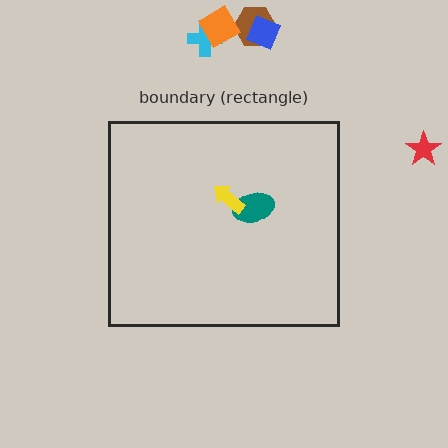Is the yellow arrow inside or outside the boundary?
Inside.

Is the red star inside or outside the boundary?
Outside.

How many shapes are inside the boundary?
2 inside, 5 outside.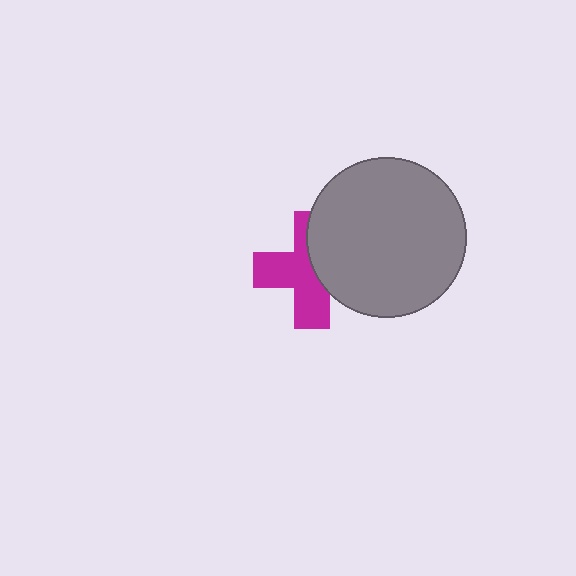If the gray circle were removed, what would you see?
You would see the complete magenta cross.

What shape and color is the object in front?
The object in front is a gray circle.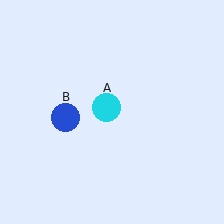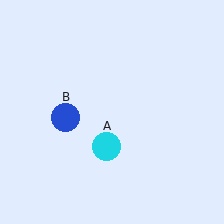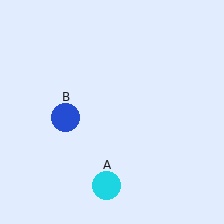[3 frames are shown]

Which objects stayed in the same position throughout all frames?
Blue circle (object B) remained stationary.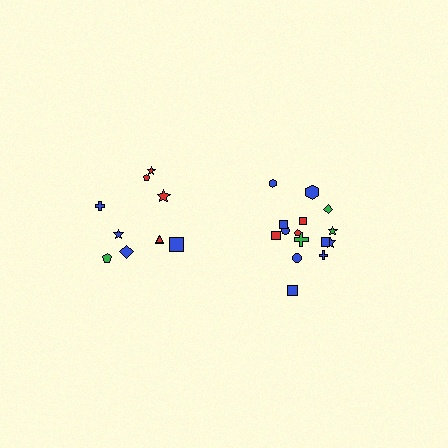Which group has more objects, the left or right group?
The right group.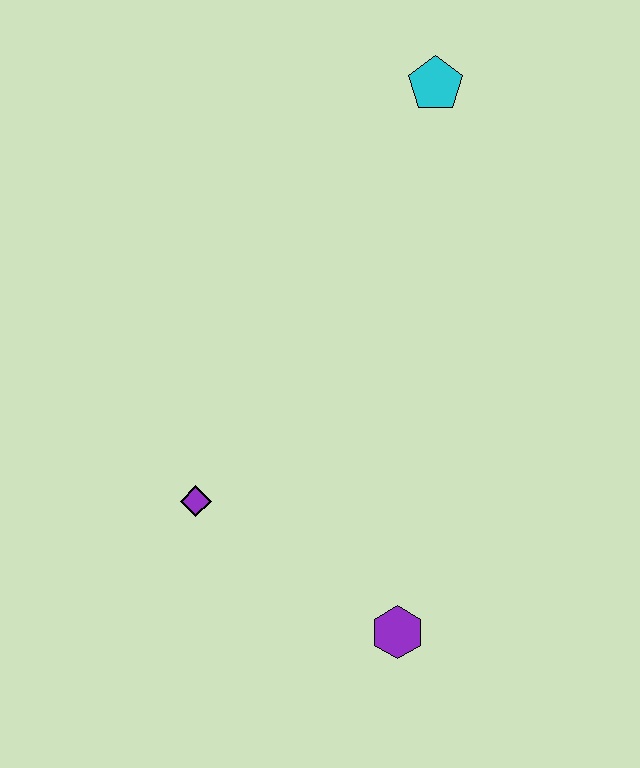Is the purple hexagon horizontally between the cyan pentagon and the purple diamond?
Yes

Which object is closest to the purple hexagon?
The purple diamond is closest to the purple hexagon.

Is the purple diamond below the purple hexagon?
No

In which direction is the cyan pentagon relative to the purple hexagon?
The cyan pentagon is above the purple hexagon.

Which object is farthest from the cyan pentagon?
The purple hexagon is farthest from the cyan pentagon.